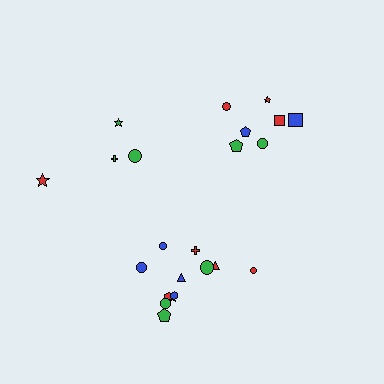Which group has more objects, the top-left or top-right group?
The top-right group.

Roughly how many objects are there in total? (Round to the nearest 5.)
Roughly 25 objects in total.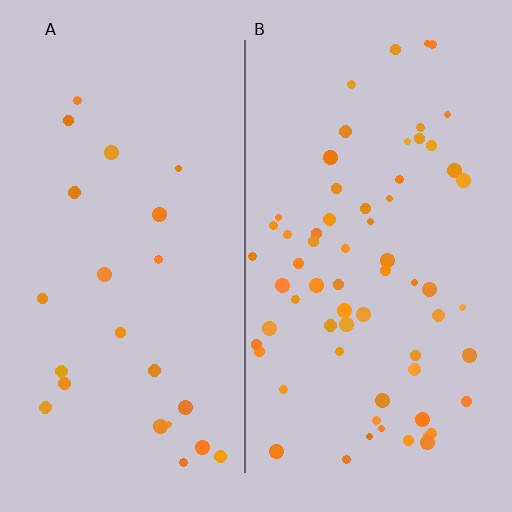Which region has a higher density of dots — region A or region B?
B (the right).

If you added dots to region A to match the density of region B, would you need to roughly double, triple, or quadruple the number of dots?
Approximately triple.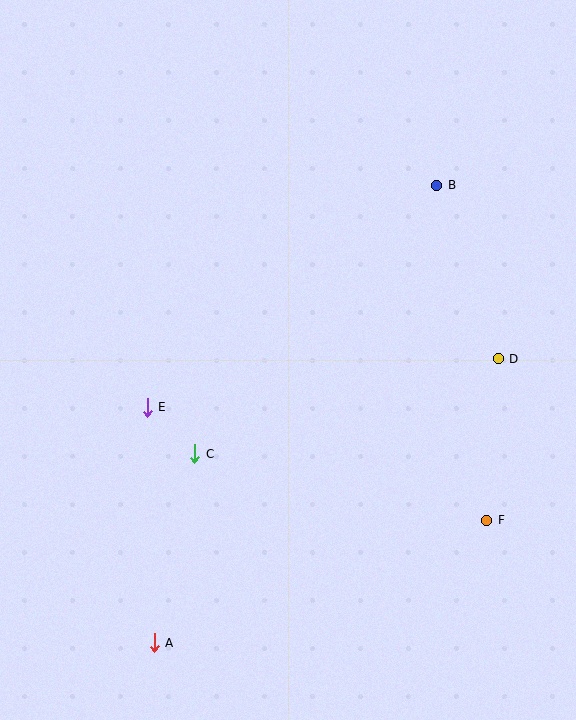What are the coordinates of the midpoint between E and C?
The midpoint between E and C is at (171, 431).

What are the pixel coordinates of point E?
Point E is at (147, 407).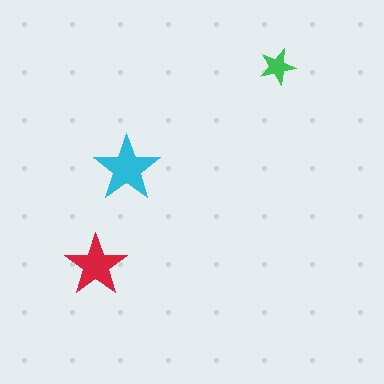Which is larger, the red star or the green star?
The red one.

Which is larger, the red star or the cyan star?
The cyan one.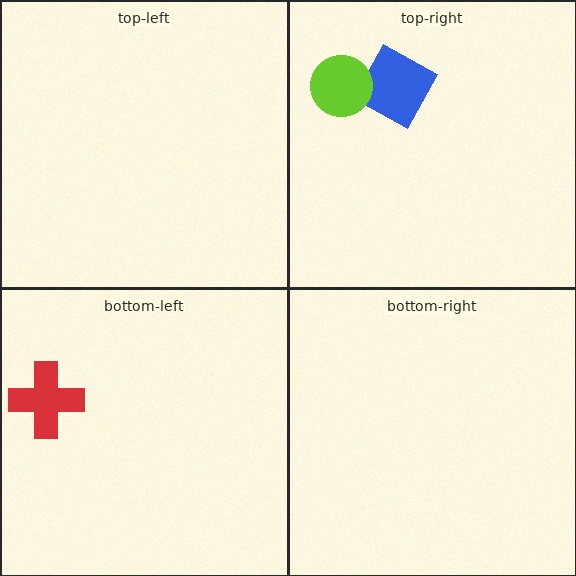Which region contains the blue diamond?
The top-right region.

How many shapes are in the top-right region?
2.